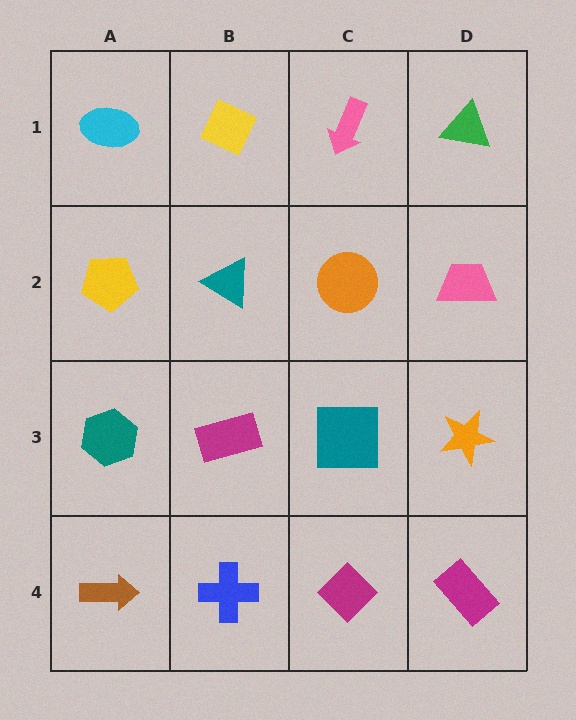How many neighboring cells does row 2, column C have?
4.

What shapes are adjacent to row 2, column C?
A pink arrow (row 1, column C), a teal square (row 3, column C), a teal triangle (row 2, column B), a pink trapezoid (row 2, column D).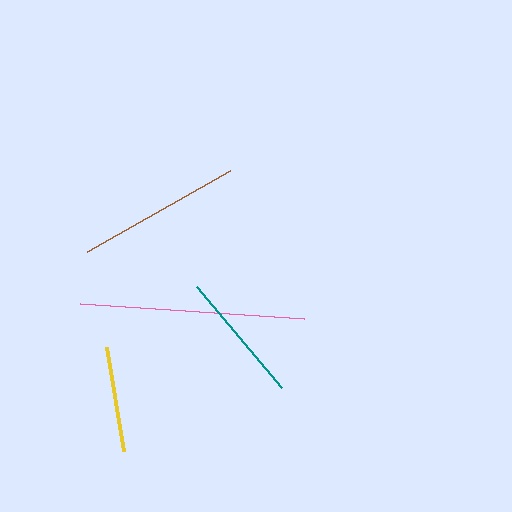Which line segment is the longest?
The pink line is the longest at approximately 225 pixels.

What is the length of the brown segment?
The brown segment is approximately 165 pixels long.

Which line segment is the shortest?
The yellow line is the shortest at approximately 106 pixels.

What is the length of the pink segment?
The pink segment is approximately 225 pixels long.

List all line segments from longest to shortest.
From longest to shortest: pink, brown, teal, yellow.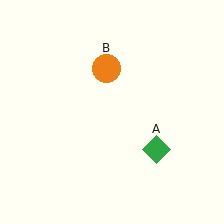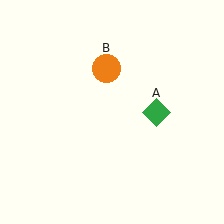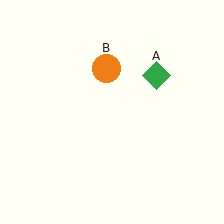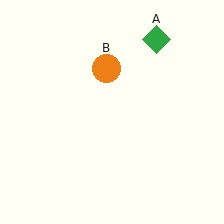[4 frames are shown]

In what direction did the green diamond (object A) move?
The green diamond (object A) moved up.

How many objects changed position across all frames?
1 object changed position: green diamond (object A).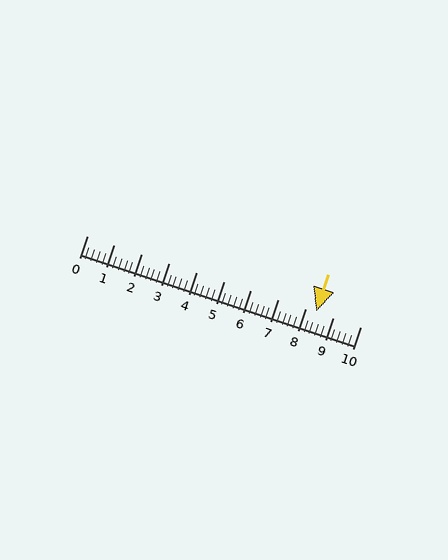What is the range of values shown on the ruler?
The ruler shows values from 0 to 10.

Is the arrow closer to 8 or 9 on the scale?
The arrow is closer to 8.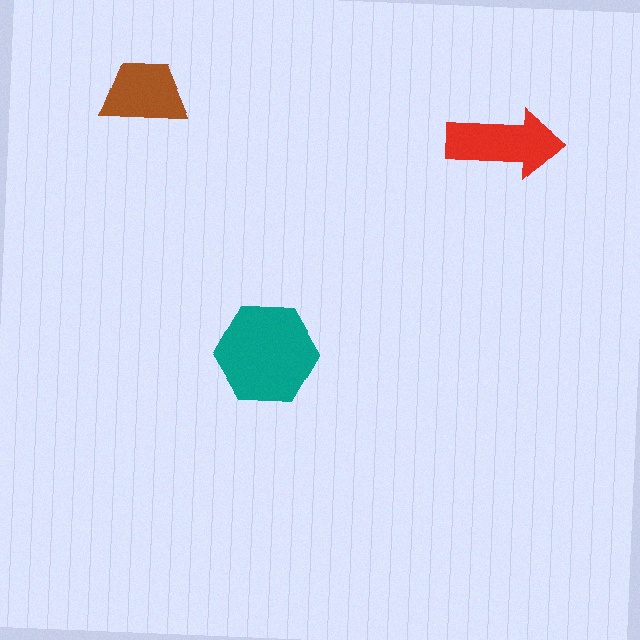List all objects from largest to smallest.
The teal hexagon, the red arrow, the brown trapezoid.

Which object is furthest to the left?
The brown trapezoid is leftmost.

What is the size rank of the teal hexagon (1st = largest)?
1st.